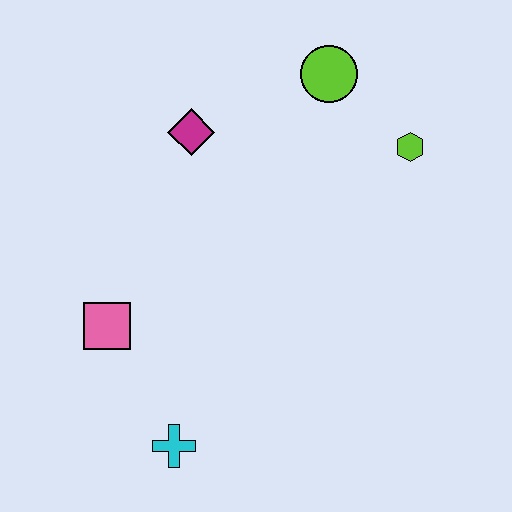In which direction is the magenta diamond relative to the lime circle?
The magenta diamond is to the left of the lime circle.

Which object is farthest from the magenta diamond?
The cyan cross is farthest from the magenta diamond.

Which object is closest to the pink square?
The cyan cross is closest to the pink square.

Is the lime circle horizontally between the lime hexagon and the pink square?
Yes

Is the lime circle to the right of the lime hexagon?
No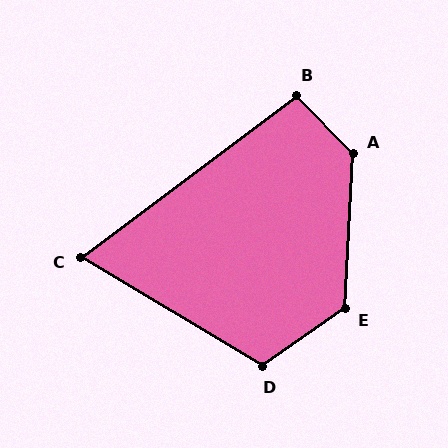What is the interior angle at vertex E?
Approximately 128 degrees (obtuse).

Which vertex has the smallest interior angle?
C, at approximately 68 degrees.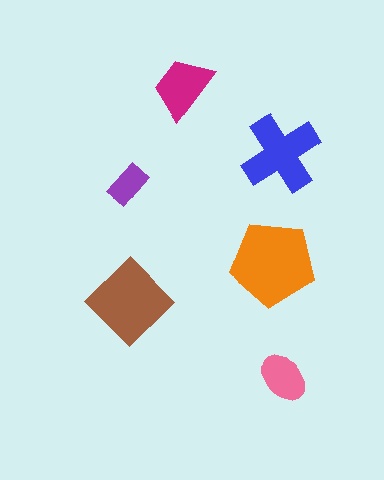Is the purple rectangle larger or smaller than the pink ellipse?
Smaller.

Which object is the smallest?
The purple rectangle.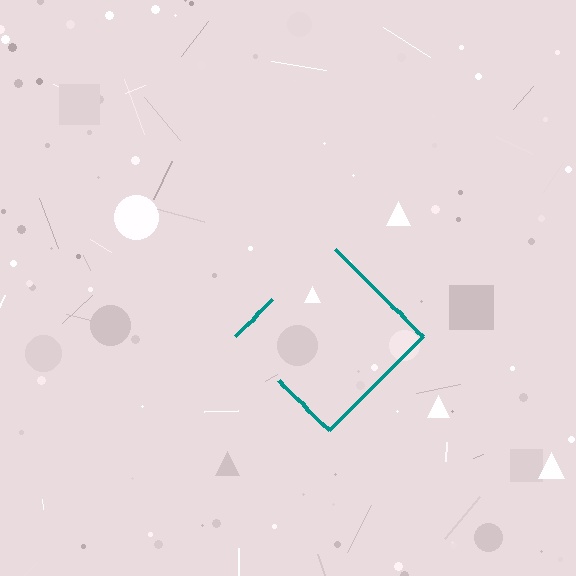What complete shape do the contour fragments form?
The contour fragments form a diamond.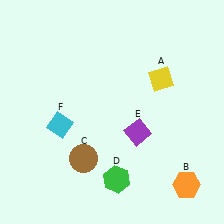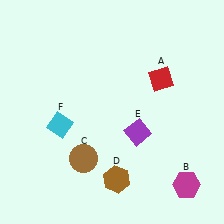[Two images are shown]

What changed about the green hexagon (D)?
In Image 1, D is green. In Image 2, it changed to brown.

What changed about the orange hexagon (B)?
In Image 1, B is orange. In Image 2, it changed to magenta.